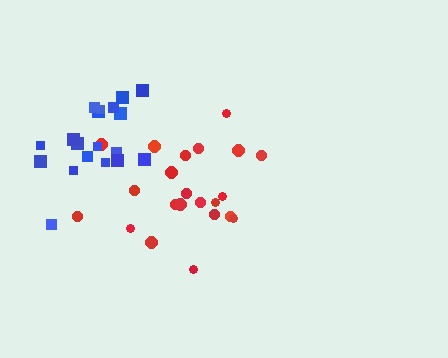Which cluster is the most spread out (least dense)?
Red.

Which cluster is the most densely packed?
Blue.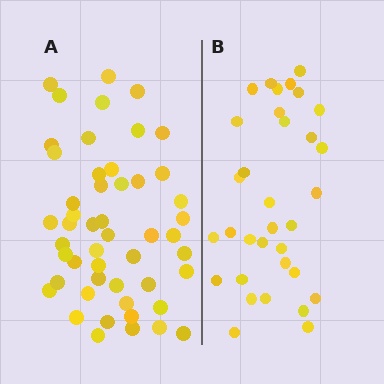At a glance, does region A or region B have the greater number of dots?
Region A (the left region) has more dots.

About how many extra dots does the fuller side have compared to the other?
Region A has approximately 15 more dots than region B.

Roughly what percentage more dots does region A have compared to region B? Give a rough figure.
About 50% more.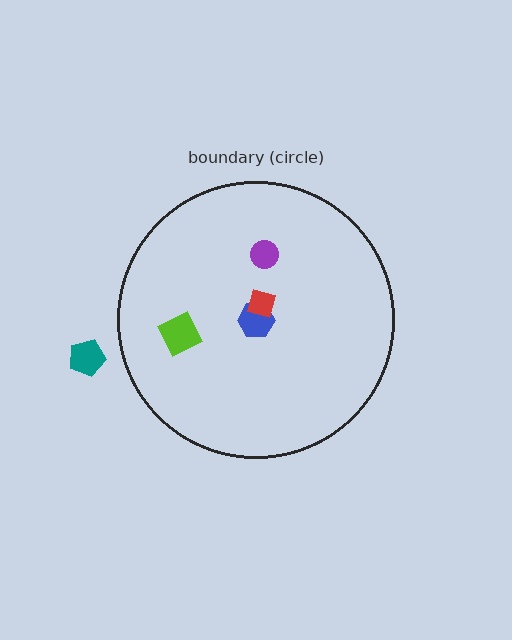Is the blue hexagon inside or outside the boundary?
Inside.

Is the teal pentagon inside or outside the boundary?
Outside.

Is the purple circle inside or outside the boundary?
Inside.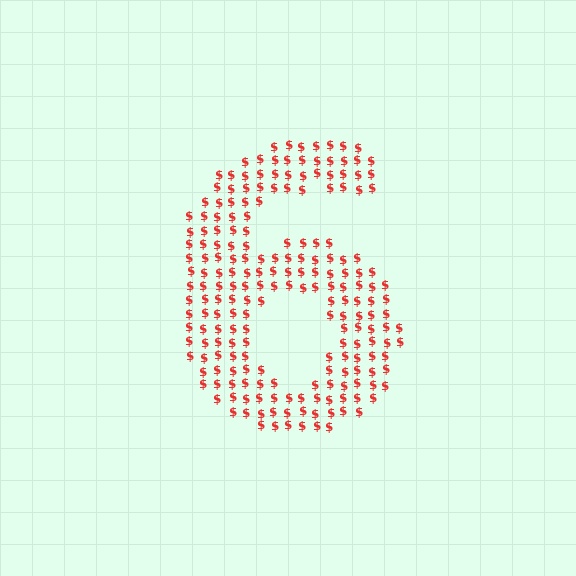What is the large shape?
The large shape is the digit 6.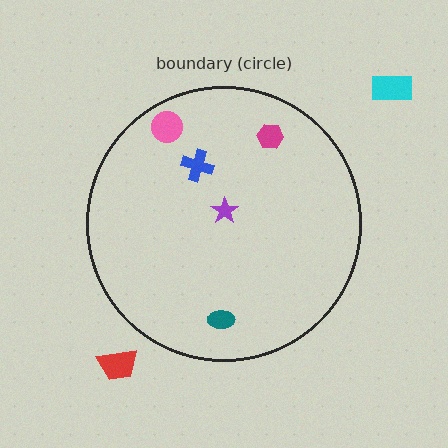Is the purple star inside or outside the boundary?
Inside.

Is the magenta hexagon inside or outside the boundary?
Inside.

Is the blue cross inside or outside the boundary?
Inside.